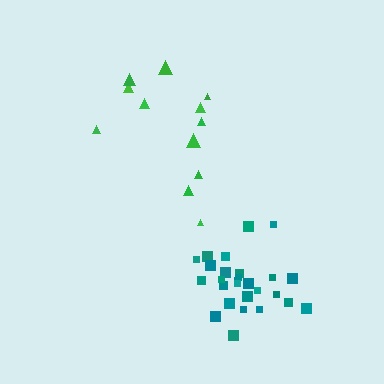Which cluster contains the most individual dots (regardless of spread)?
Teal (27).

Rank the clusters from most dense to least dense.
teal, green.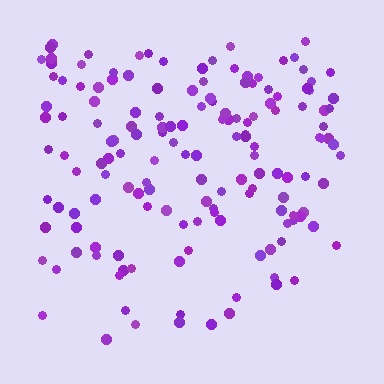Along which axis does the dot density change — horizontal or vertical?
Vertical.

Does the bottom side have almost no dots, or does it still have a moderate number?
Still a moderate number, just noticeably fewer than the top.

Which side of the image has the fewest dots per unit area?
The bottom.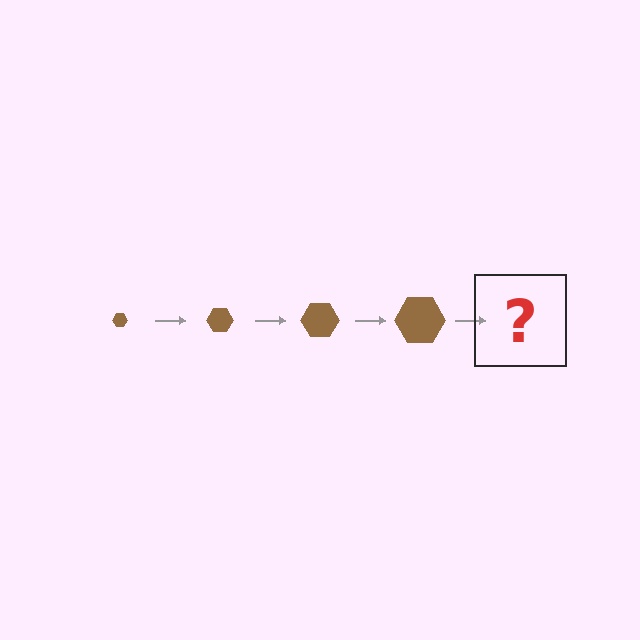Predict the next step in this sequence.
The next step is a brown hexagon, larger than the previous one.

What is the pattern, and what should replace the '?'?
The pattern is that the hexagon gets progressively larger each step. The '?' should be a brown hexagon, larger than the previous one.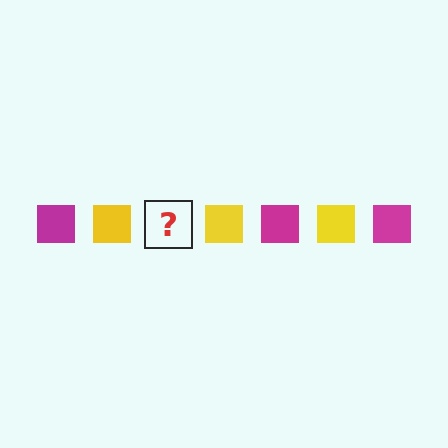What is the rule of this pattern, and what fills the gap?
The rule is that the pattern cycles through magenta, yellow squares. The gap should be filled with a magenta square.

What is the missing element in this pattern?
The missing element is a magenta square.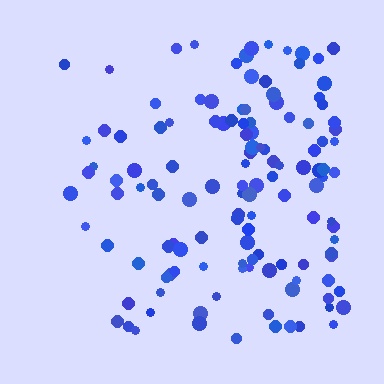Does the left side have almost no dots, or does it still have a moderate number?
Still a moderate number, just noticeably fewer than the right.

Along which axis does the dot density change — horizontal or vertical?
Horizontal.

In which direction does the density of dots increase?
From left to right, with the right side densest.